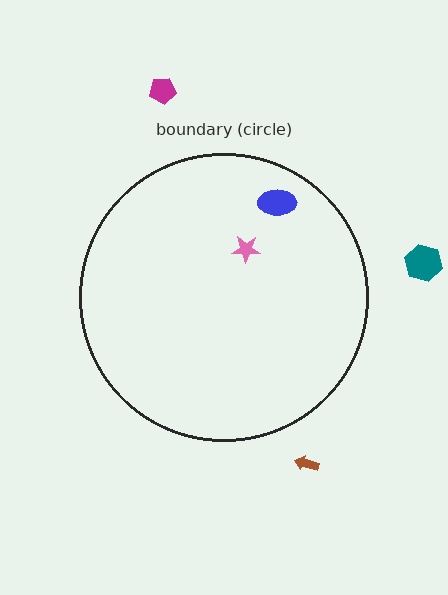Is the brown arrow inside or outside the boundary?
Outside.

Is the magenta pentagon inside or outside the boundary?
Outside.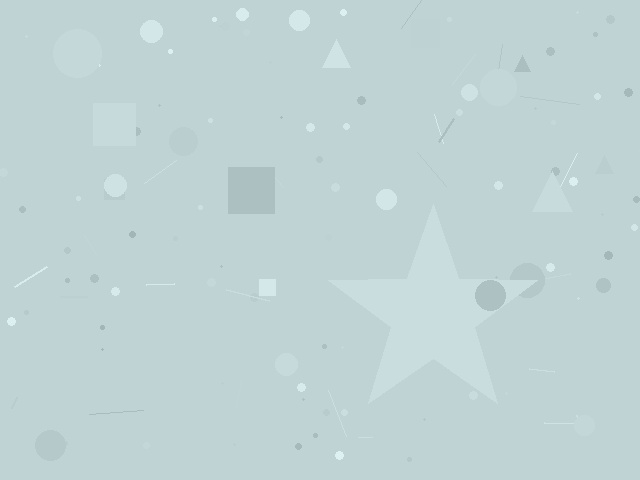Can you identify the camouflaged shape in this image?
The camouflaged shape is a star.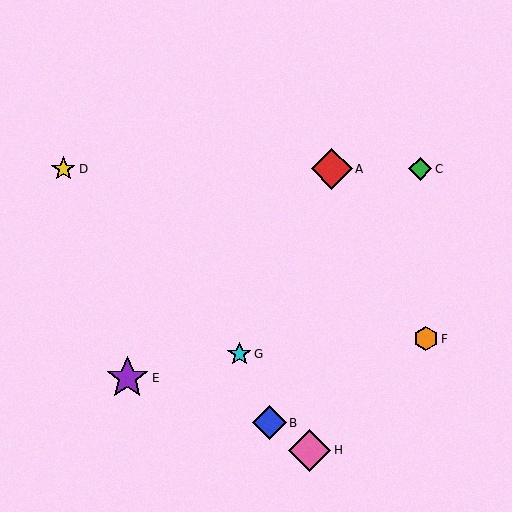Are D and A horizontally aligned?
Yes, both are at y≈169.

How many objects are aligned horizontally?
3 objects (A, C, D) are aligned horizontally.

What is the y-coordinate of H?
Object H is at y≈450.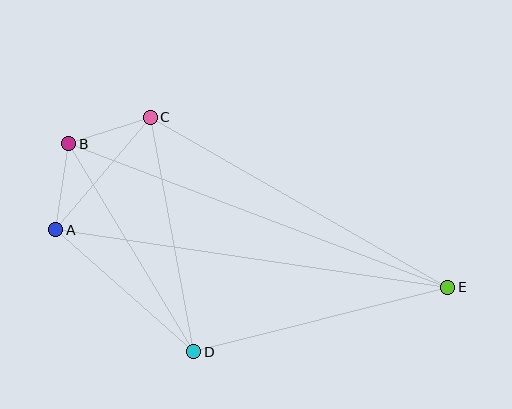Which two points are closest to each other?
Points B and C are closest to each other.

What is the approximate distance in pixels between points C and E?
The distance between C and E is approximately 343 pixels.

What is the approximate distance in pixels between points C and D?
The distance between C and D is approximately 239 pixels.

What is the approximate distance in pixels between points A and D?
The distance between A and D is approximately 184 pixels.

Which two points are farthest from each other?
Points B and E are farthest from each other.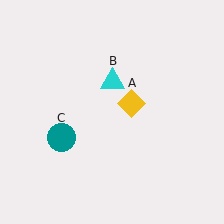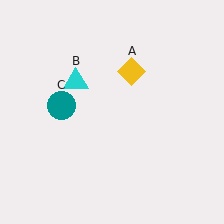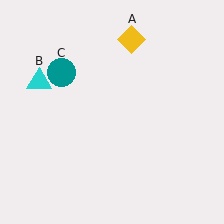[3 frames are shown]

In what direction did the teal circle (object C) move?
The teal circle (object C) moved up.